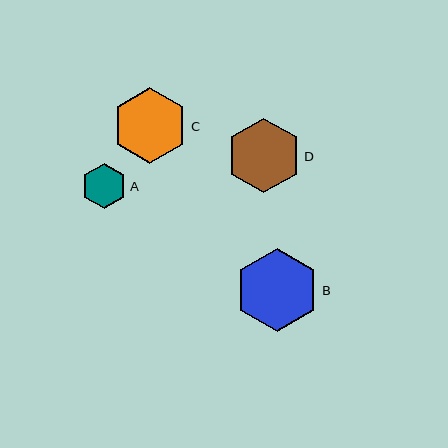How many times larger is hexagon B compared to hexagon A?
Hexagon B is approximately 1.9 times the size of hexagon A.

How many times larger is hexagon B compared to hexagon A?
Hexagon B is approximately 1.9 times the size of hexagon A.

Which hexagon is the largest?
Hexagon B is the largest with a size of approximately 83 pixels.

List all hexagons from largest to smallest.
From largest to smallest: B, C, D, A.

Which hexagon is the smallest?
Hexagon A is the smallest with a size of approximately 45 pixels.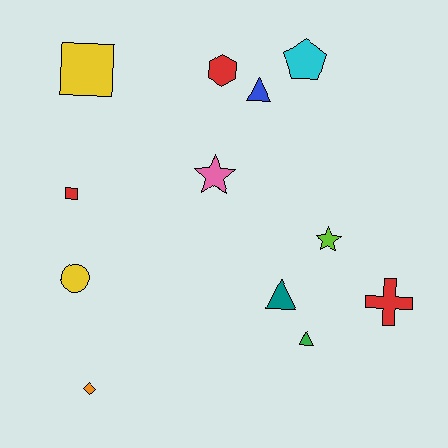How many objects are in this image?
There are 12 objects.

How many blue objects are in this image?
There is 1 blue object.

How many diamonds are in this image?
There is 1 diamond.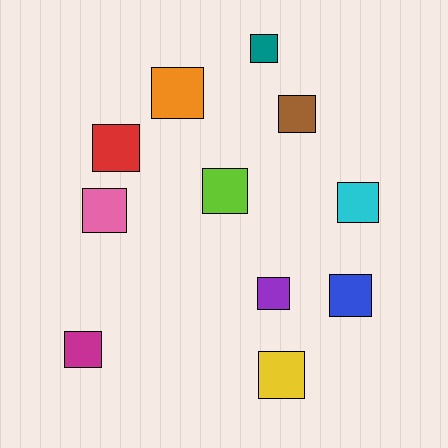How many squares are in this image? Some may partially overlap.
There are 11 squares.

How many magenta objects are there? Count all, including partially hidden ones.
There is 1 magenta object.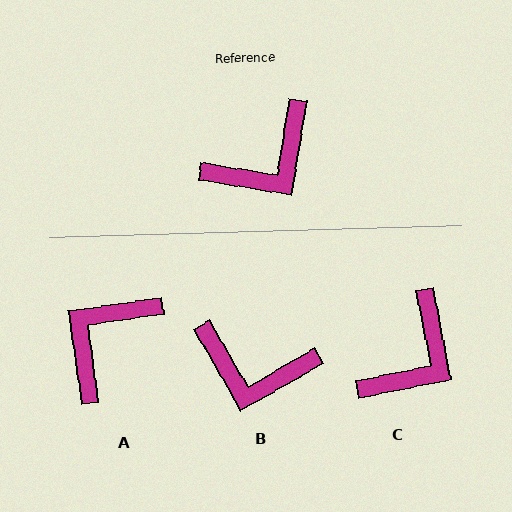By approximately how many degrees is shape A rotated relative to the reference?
Approximately 163 degrees clockwise.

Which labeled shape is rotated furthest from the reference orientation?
A, about 163 degrees away.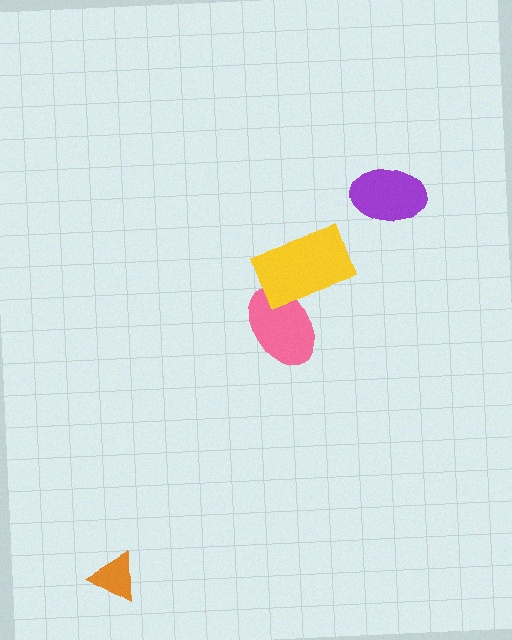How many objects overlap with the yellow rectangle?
1 object overlaps with the yellow rectangle.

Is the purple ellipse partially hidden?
No, no other shape covers it.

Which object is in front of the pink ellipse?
The yellow rectangle is in front of the pink ellipse.